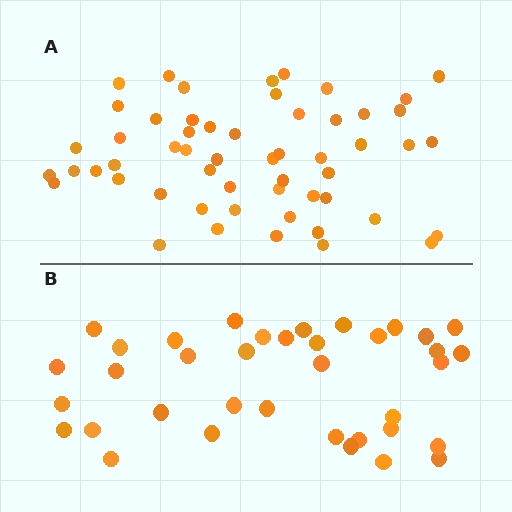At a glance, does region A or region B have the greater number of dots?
Region A (the top region) has more dots.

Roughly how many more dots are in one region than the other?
Region A has approximately 20 more dots than region B.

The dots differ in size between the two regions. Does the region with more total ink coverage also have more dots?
No. Region B has more total ink coverage because its dots are larger, but region A actually contains more individual dots. Total area can be misleading — the number of items is what matters here.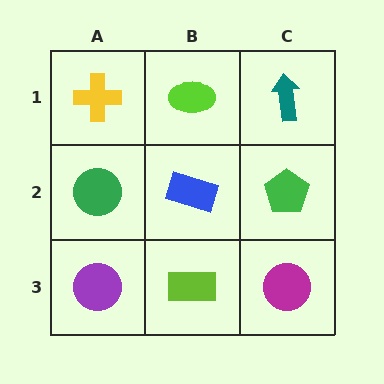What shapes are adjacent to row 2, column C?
A teal arrow (row 1, column C), a magenta circle (row 3, column C), a blue rectangle (row 2, column B).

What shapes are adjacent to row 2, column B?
A lime ellipse (row 1, column B), a lime rectangle (row 3, column B), a green circle (row 2, column A), a green pentagon (row 2, column C).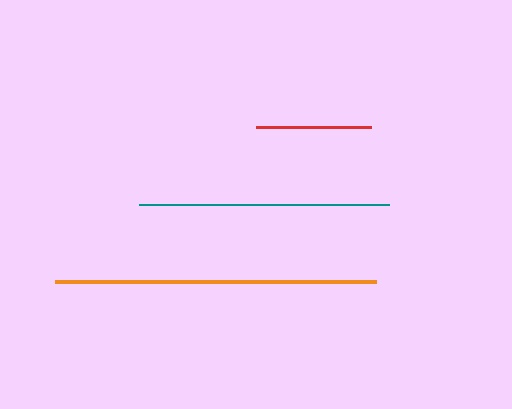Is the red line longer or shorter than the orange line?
The orange line is longer than the red line.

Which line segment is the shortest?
The red line is the shortest at approximately 116 pixels.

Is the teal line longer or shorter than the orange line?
The orange line is longer than the teal line.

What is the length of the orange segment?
The orange segment is approximately 321 pixels long.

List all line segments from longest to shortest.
From longest to shortest: orange, teal, red.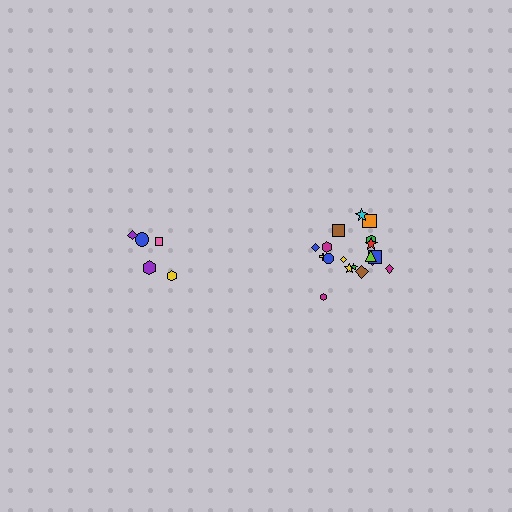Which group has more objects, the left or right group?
The right group.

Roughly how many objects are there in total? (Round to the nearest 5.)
Roughly 25 objects in total.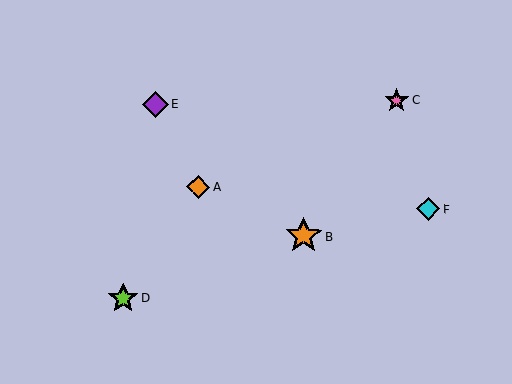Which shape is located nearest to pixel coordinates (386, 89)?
The pink star (labeled C) at (397, 101) is nearest to that location.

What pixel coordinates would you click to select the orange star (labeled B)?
Click at (303, 236) to select the orange star B.